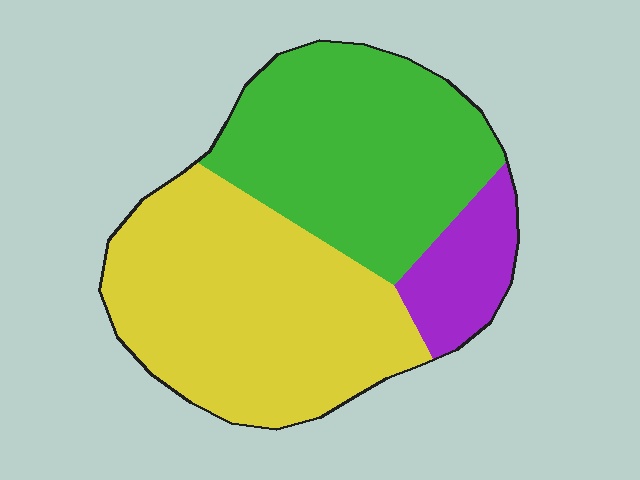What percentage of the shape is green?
Green takes up about two fifths (2/5) of the shape.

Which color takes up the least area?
Purple, at roughly 10%.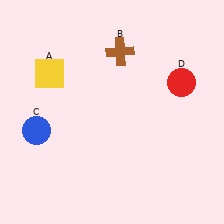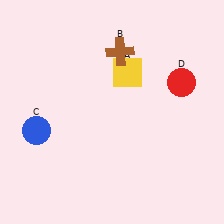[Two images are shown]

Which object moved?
The yellow square (A) moved right.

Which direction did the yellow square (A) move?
The yellow square (A) moved right.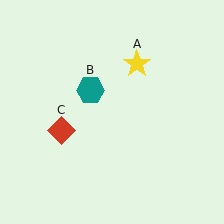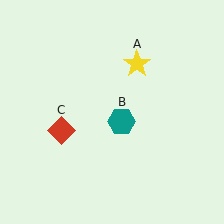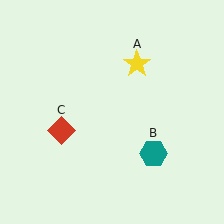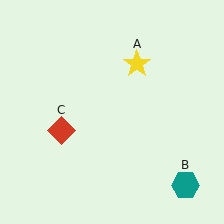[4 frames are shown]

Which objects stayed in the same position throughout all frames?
Yellow star (object A) and red diamond (object C) remained stationary.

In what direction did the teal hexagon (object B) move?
The teal hexagon (object B) moved down and to the right.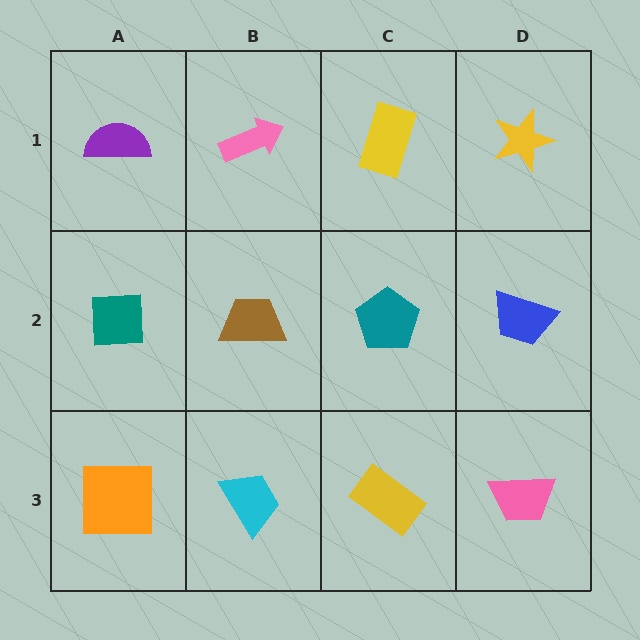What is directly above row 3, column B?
A brown trapezoid.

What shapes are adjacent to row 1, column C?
A teal pentagon (row 2, column C), a pink arrow (row 1, column B), a yellow star (row 1, column D).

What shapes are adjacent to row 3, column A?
A teal square (row 2, column A), a cyan trapezoid (row 3, column B).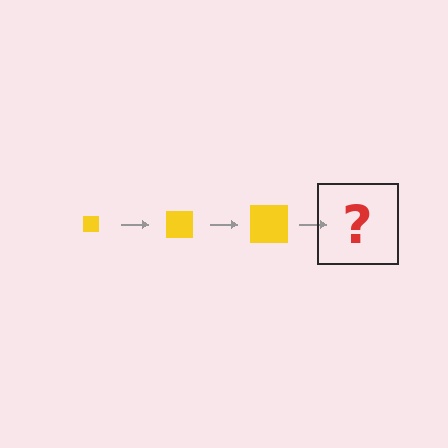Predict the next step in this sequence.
The next step is a yellow square, larger than the previous one.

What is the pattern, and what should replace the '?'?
The pattern is that the square gets progressively larger each step. The '?' should be a yellow square, larger than the previous one.